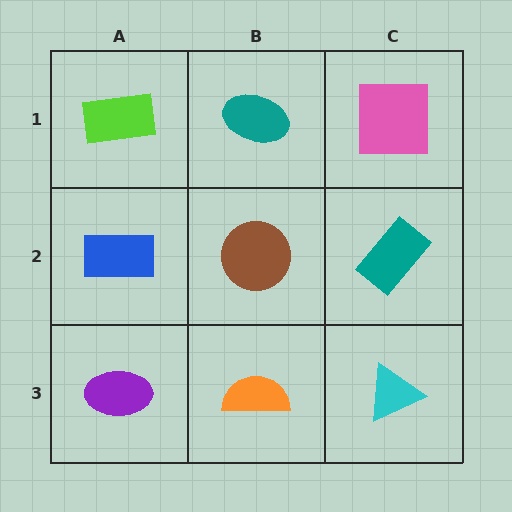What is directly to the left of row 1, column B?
A lime rectangle.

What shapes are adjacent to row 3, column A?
A blue rectangle (row 2, column A), an orange semicircle (row 3, column B).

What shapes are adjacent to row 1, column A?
A blue rectangle (row 2, column A), a teal ellipse (row 1, column B).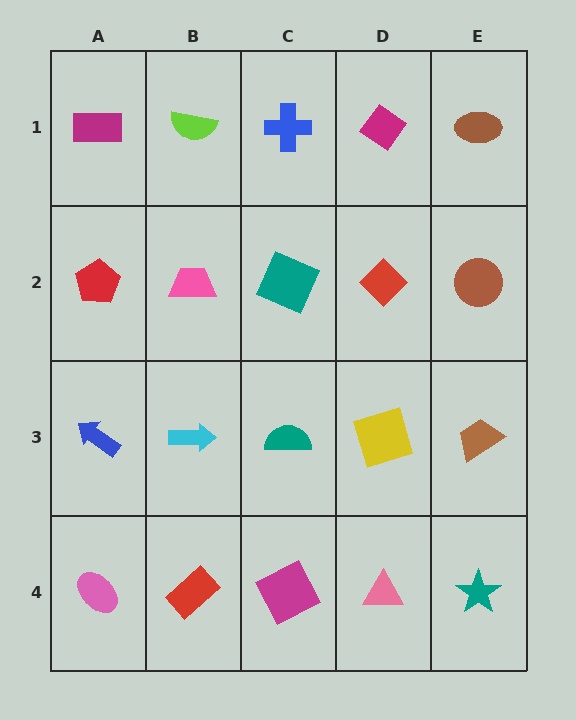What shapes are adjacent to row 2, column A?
A magenta rectangle (row 1, column A), a blue arrow (row 3, column A), a pink trapezoid (row 2, column B).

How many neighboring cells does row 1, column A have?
2.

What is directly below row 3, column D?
A pink triangle.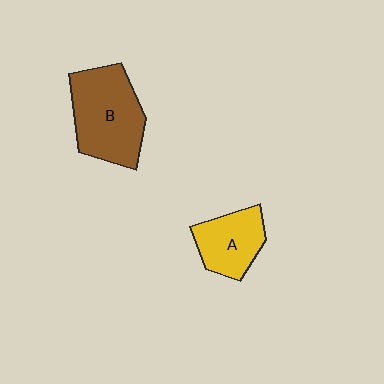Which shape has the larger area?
Shape B (brown).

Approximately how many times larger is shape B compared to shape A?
Approximately 1.6 times.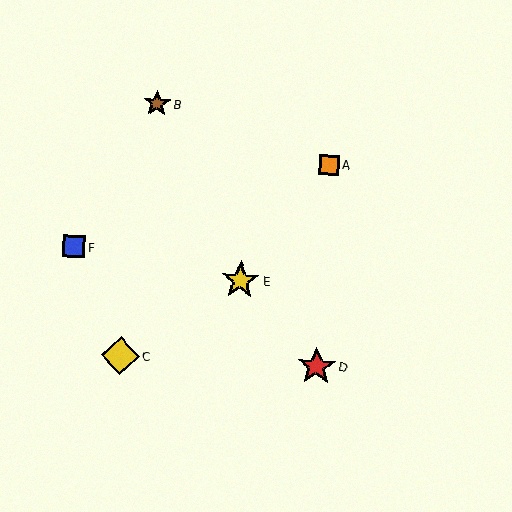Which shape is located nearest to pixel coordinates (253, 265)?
The yellow star (labeled E) at (240, 280) is nearest to that location.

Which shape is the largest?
The red star (labeled D) is the largest.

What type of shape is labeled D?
Shape D is a red star.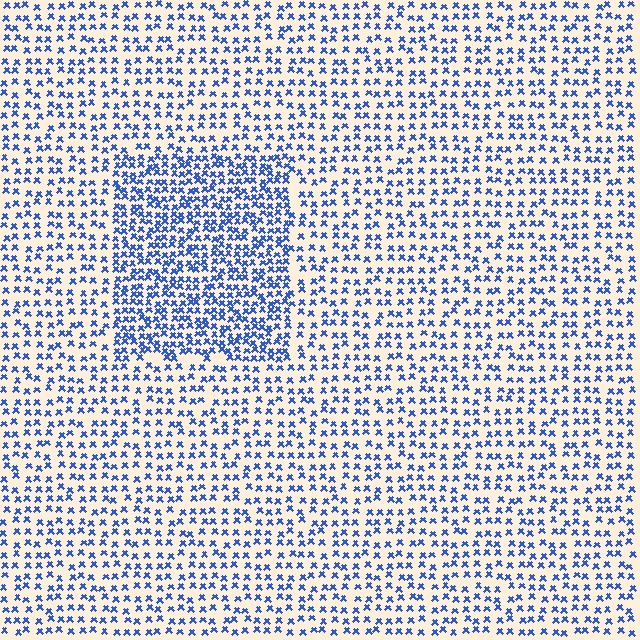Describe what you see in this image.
The image contains small blue elements arranged at two different densities. A rectangle-shaped region is visible where the elements are more densely packed than the surrounding area.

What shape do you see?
I see a rectangle.